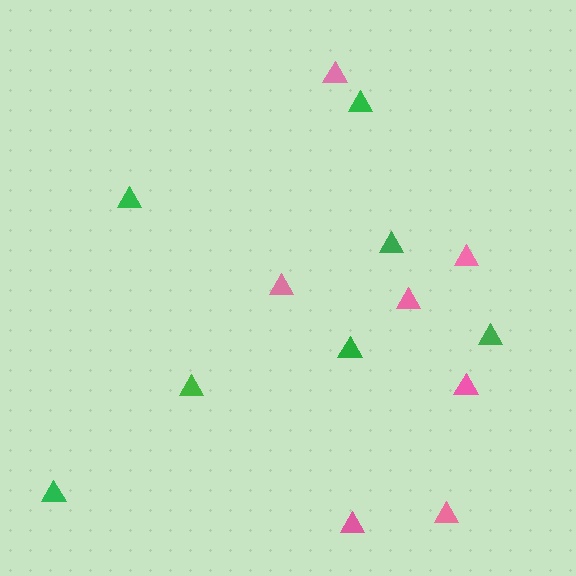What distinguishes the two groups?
There are 2 groups: one group of pink triangles (7) and one group of green triangles (7).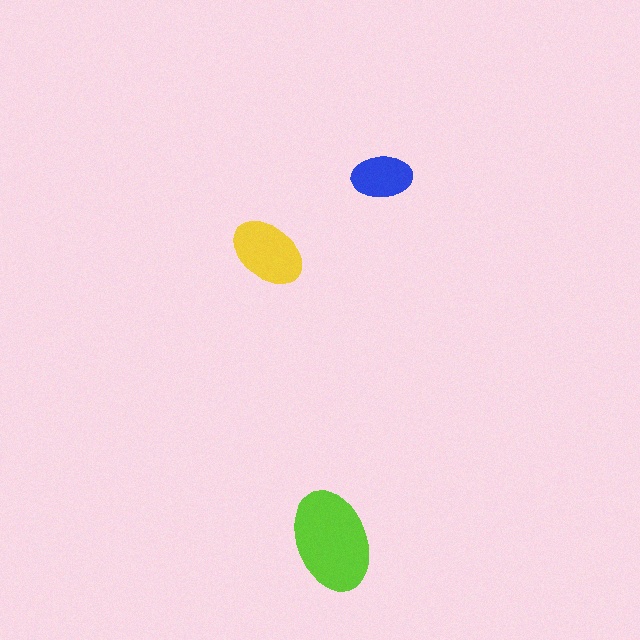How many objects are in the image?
There are 3 objects in the image.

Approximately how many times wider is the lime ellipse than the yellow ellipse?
About 1.5 times wider.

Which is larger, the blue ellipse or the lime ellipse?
The lime one.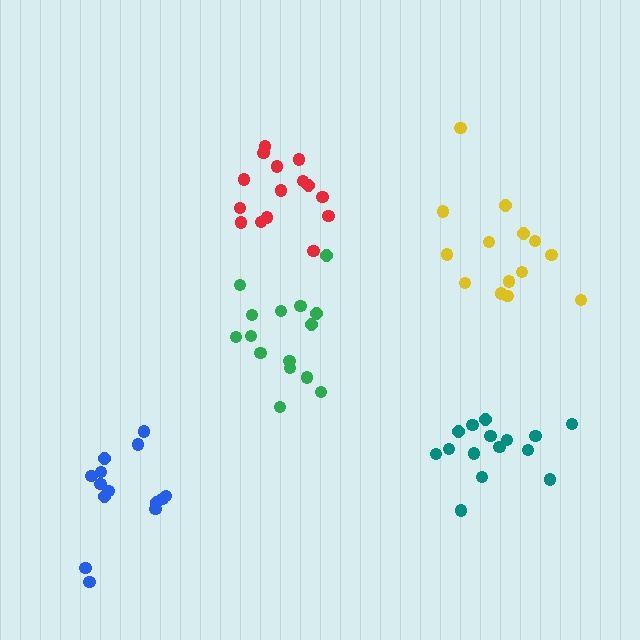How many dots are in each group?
Group 1: 14 dots, Group 2: 15 dots, Group 3: 15 dots, Group 4: 15 dots, Group 5: 14 dots (73 total).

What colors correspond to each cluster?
The clusters are colored: yellow, green, red, teal, blue.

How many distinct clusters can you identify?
There are 5 distinct clusters.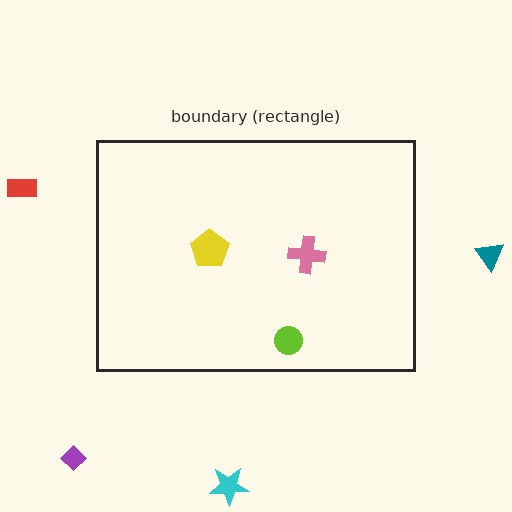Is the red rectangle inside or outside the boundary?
Outside.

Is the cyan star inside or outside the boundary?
Outside.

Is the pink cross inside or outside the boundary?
Inside.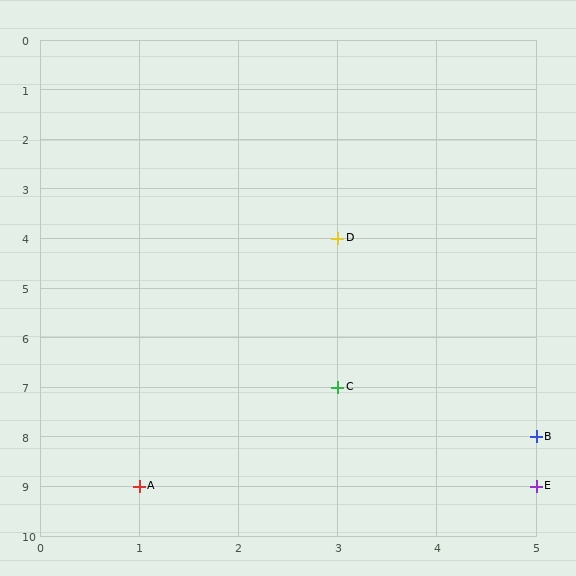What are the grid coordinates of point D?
Point D is at grid coordinates (3, 4).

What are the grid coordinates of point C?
Point C is at grid coordinates (3, 7).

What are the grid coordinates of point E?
Point E is at grid coordinates (5, 9).